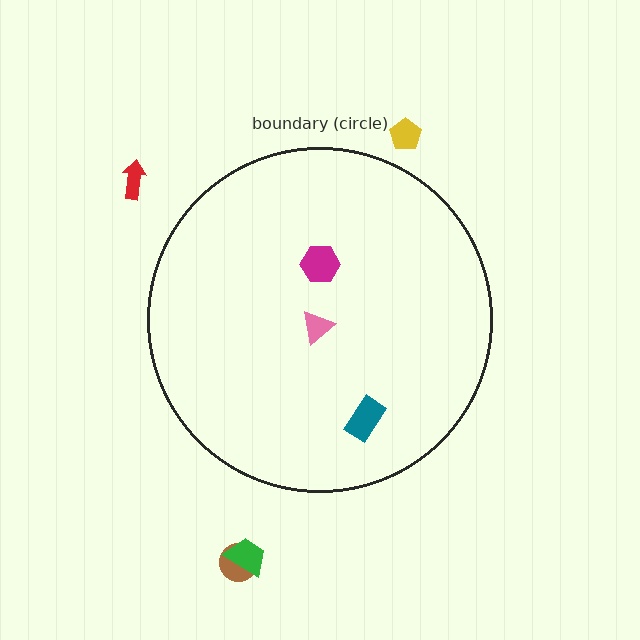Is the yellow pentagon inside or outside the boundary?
Outside.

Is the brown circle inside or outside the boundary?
Outside.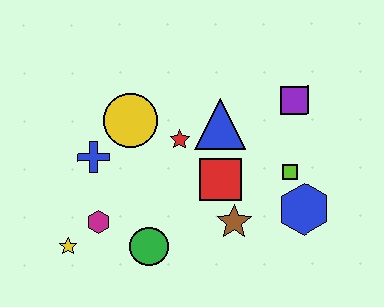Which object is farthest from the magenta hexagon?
The purple square is farthest from the magenta hexagon.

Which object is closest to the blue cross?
The yellow circle is closest to the blue cross.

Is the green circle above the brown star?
No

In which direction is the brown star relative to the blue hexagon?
The brown star is to the left of the blue hexagon.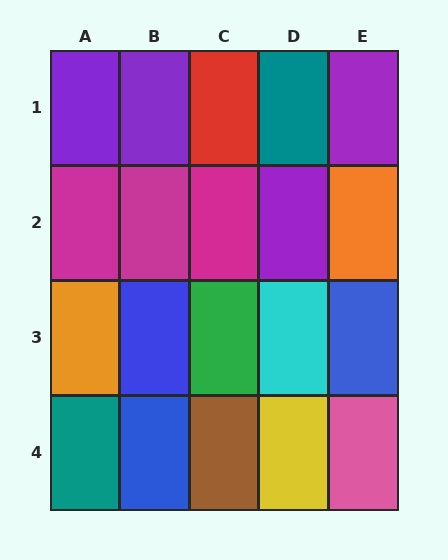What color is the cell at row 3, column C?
Green.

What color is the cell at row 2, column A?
Magenta.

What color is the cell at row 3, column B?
Blue.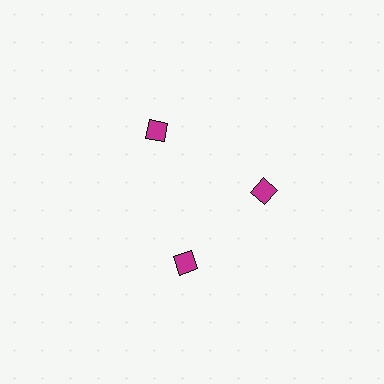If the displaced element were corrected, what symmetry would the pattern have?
It would have 3-fold rotational symmetry — the pattern would map onto itself every 120 degrees.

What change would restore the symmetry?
The symmetry would be restored by rotating it back into even spacing with its neighbors so that all 3 diamonds sit at equal angles and equal distance from the center.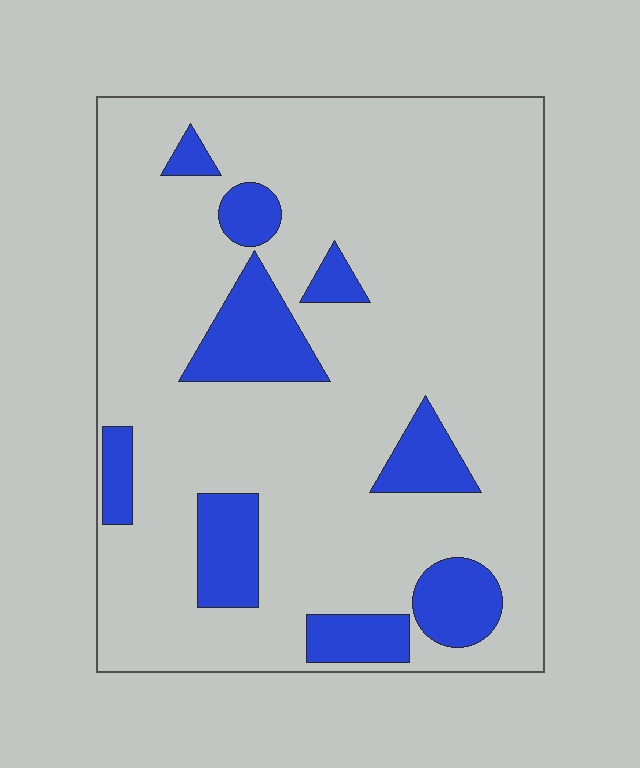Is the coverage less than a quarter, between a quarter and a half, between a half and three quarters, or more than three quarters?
Less than a quarter.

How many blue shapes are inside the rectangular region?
9.